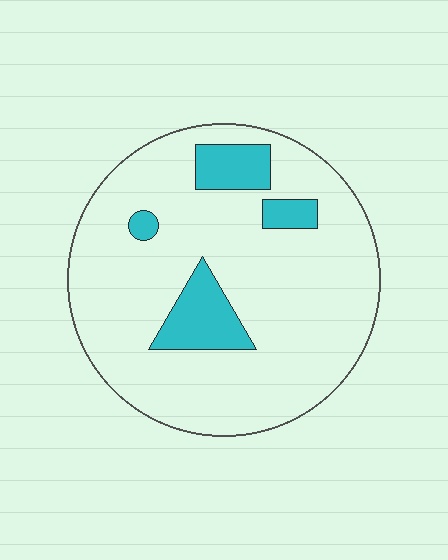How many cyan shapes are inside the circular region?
4.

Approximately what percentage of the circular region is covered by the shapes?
Approximately 15%.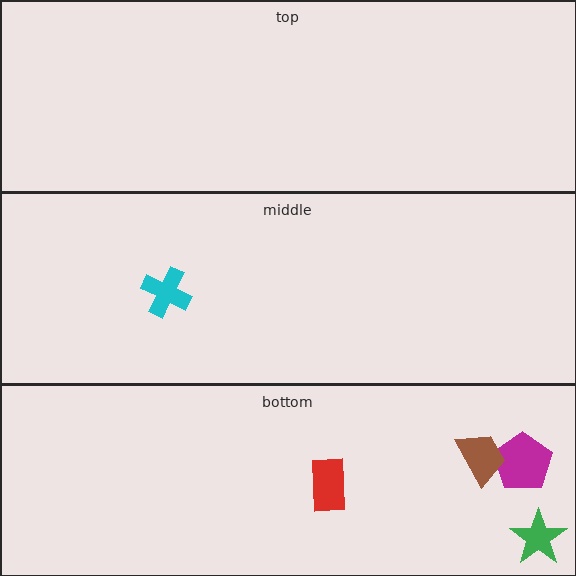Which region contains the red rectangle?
The bottom region.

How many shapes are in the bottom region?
4.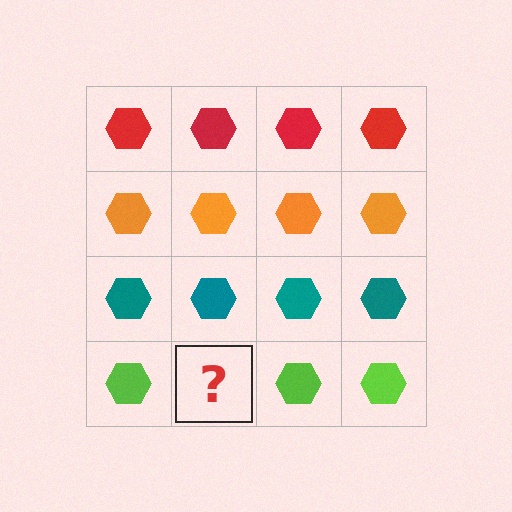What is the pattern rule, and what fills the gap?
The rule is that each row has a consistent color. The gap should be filled with a lime hexagon.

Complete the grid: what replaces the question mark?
The question mark should be replaced with a lime hexagon.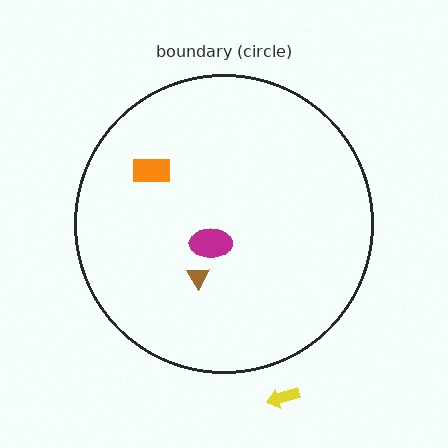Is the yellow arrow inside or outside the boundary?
Outside.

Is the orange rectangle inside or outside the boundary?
Inside.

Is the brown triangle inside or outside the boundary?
Inside.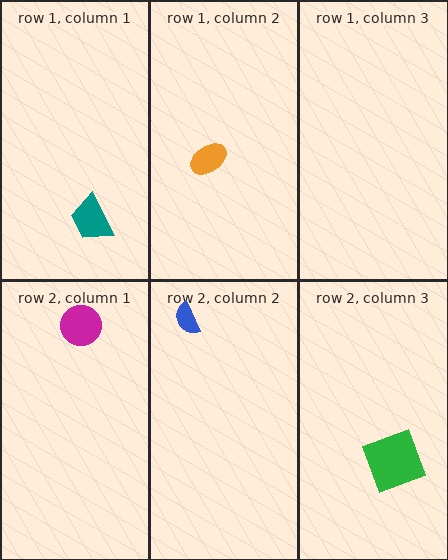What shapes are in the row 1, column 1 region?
The teal trapezoid.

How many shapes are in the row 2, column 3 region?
1.